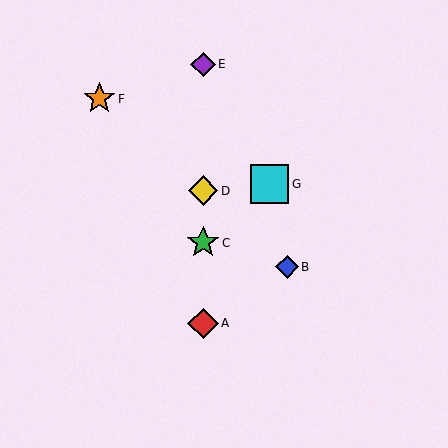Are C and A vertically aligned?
Yes, both are at x≈203.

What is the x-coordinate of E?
Object E is at x≈203.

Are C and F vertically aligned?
No, C is at x≈203 and F is at x≈99.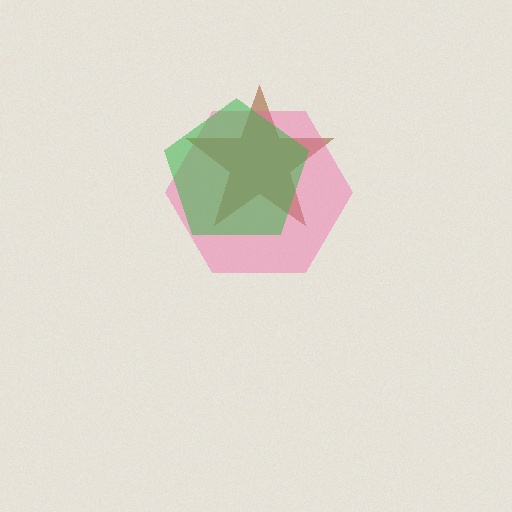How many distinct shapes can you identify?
There are 3 distinct shapes: a brown star, a pink hexagon, a green pentagon.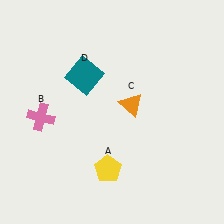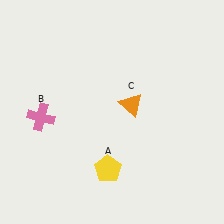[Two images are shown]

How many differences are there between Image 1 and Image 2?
There is 1 difference between the two images.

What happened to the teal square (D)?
The teal square (D) was removed in Image 2. It was in the top-left area of Image 1.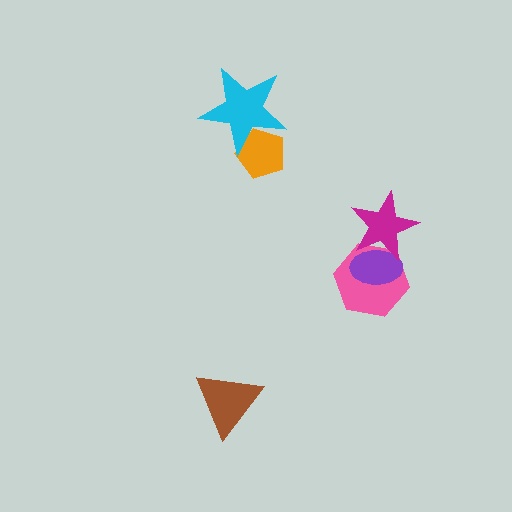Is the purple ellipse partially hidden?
Yes, it is partially covered by another shape.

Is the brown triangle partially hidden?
No, no other shape covers it.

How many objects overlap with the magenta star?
2 objects overlap with the magenta star.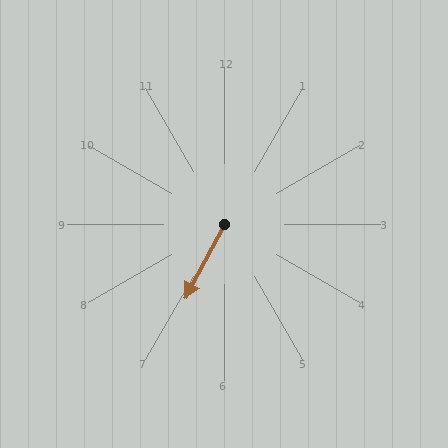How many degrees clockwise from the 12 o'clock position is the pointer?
Approximately 208 degrees.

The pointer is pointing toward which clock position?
Roughly 7 o'clock.